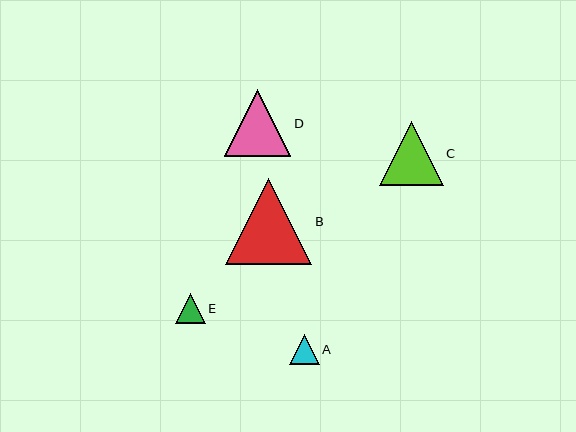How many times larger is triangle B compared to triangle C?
Triangle B is approximately 1.4 times the size of triangle C.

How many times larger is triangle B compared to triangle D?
Triangle B is approximately 1.3 times the size of triangle D.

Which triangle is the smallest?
Triangle E is the smallest with a size of approximately 30 pixels.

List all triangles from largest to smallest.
From largest to smallest: B, D, C, A, E.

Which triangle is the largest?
Triangle B is the largest with a size of approximately 86 pixels.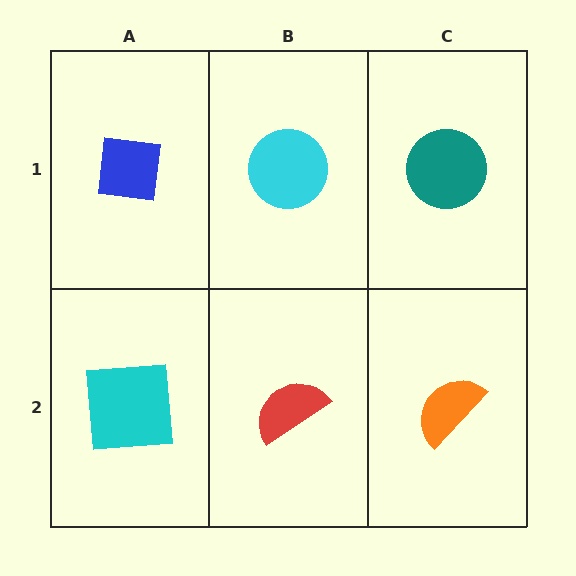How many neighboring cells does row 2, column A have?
2.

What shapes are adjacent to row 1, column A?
A cyan square (row 2, column A), a cyan circle (row 1, column B).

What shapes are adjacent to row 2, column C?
A teal circle (row 1, column C), a red semicircle (row 2, column B).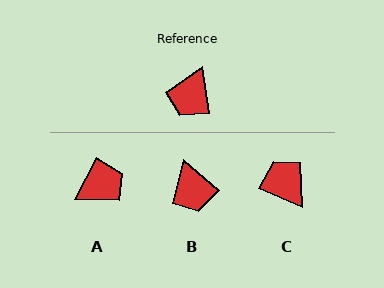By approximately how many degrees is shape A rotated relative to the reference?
Approximately 143 degrees counter-clockwise.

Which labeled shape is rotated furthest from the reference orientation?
A, about 143 degrees away.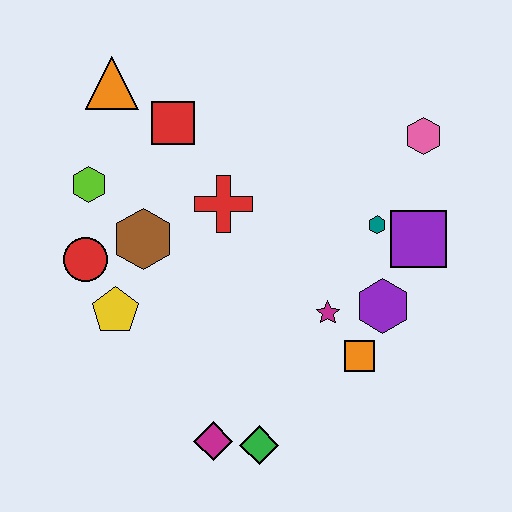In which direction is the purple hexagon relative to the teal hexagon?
The purple hexagon is below the teal hexagon.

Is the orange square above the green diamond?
Yes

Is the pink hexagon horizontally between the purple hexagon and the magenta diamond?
No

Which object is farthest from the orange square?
The orange triangle is farthest from the orange square.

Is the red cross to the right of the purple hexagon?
No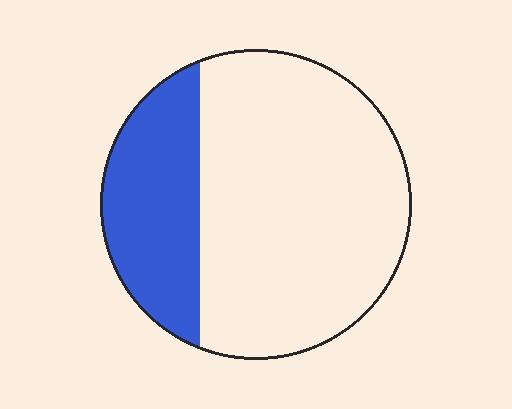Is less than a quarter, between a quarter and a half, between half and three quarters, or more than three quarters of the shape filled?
Between a quarter and a half.